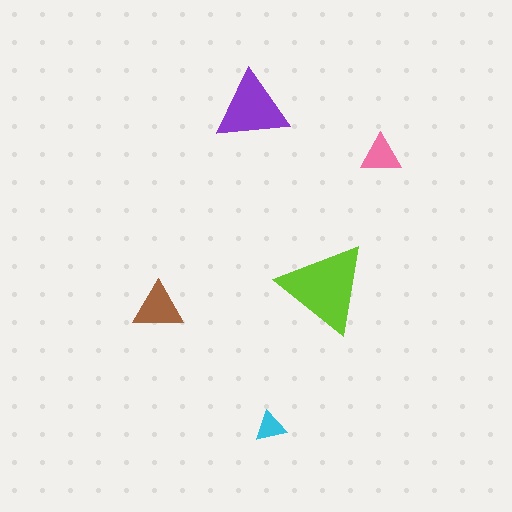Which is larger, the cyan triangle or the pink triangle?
The pink one.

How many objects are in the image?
There are 5 objects in the image.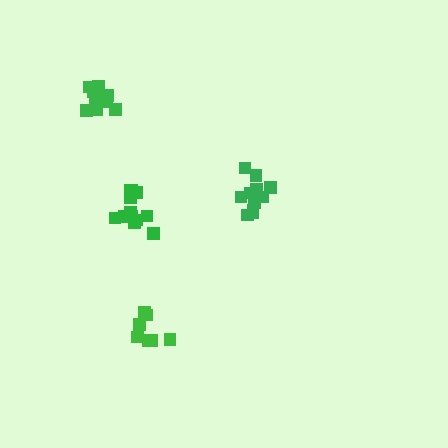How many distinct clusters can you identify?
There are 4 distinct clusters.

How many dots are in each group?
Group 1: 7 dots, Group 2: 11 dots, Group 3: 11 dots, Group 4: 12 dots (41 total).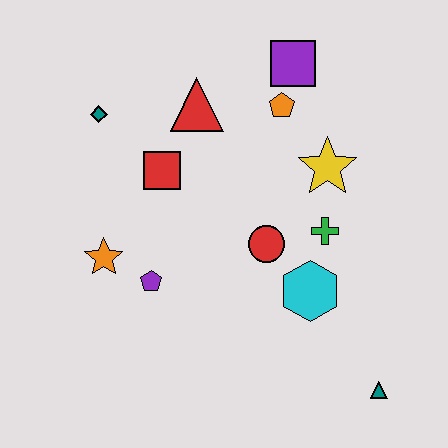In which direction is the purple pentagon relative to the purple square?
The purple pentagon is below the purple square.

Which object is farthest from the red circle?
The teal diamond is farthest from the red circle.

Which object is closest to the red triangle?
The red square is closest to the red triangle.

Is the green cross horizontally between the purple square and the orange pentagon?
No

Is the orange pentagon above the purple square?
No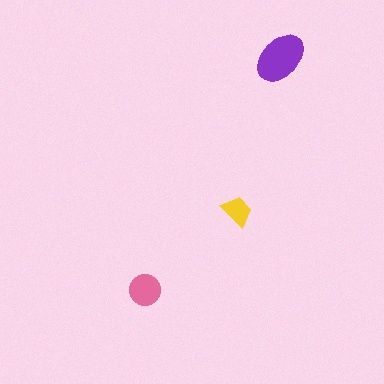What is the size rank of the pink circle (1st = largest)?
2nd.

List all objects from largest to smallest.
The purple ellipse, the pink circle, the yellow trapezoid.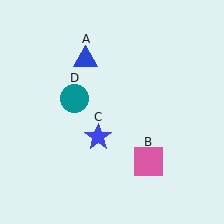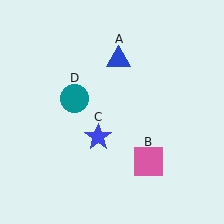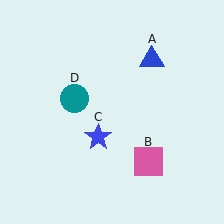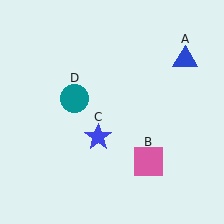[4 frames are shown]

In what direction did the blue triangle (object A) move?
The blue triangle (object A) moved right.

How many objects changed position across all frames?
1 object changed position: blue triangle (object A).